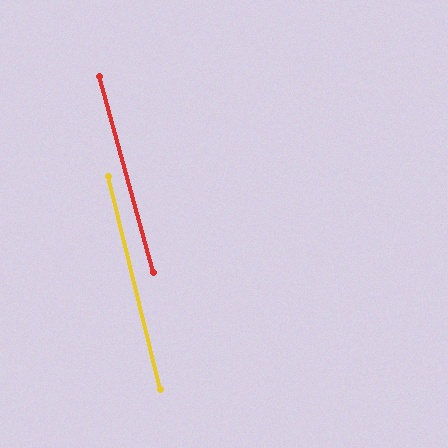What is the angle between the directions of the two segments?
Approximately 2 degrees.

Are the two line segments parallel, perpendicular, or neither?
Parallel — their directions differ by only 1.7°.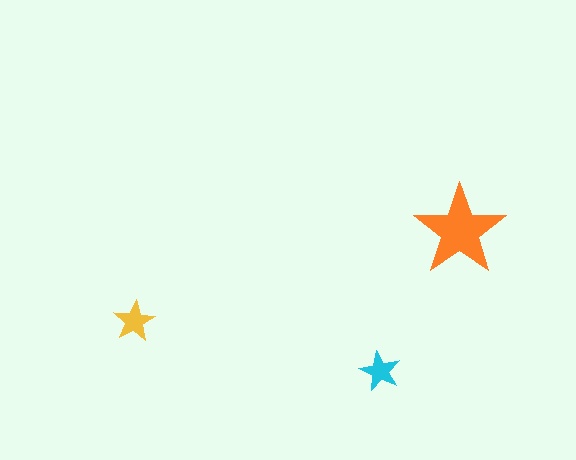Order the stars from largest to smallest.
the orange one, the yellow one, the cyan one.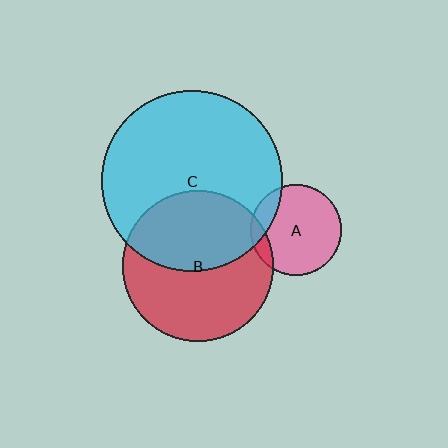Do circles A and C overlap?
Yes.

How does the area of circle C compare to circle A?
Approximately 4.0 times.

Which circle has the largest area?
Circle C (cyan).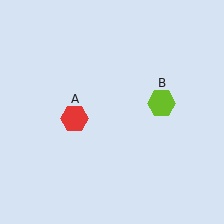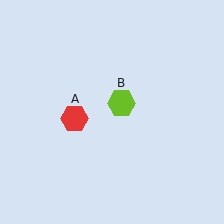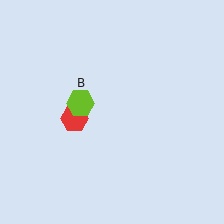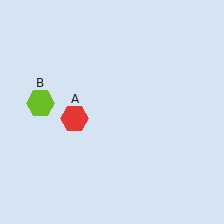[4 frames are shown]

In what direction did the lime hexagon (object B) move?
The lime hexagon (object B) moved left.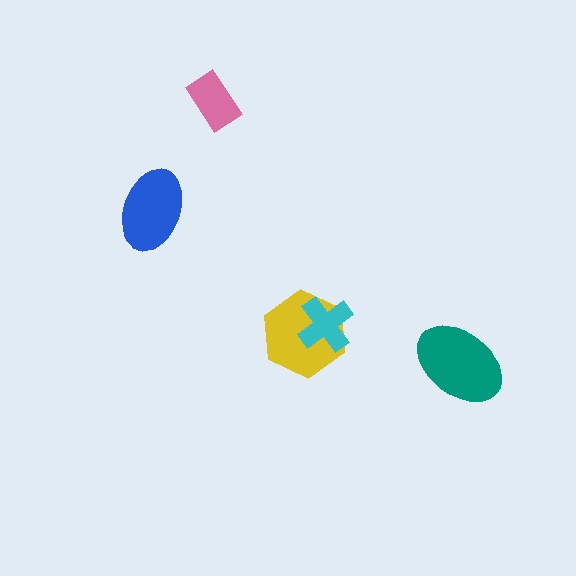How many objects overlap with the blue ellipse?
0 objects overlap with the blue ellipse.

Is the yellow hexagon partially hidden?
Yes, it is partially covered by another shape.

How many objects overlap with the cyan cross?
1 object overlaps with the cyan cross.